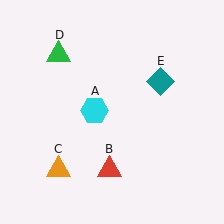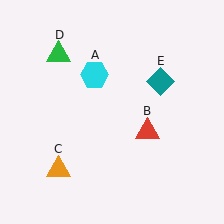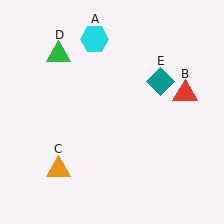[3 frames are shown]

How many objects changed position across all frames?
2 objects changed position: cyan hexagon (object A), red triangle (object B).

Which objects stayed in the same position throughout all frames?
Orange triangle (object C) and green triangle (object D) and teal diamond (object E) remained stationary.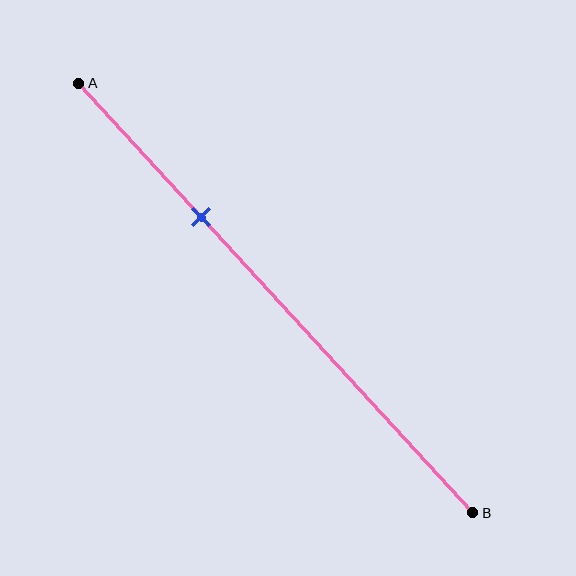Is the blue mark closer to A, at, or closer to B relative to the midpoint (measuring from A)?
The blue mark is closer to point A than the midpoint of segment AB.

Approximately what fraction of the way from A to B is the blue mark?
The blue mark is approximately 30% of the way from A to B.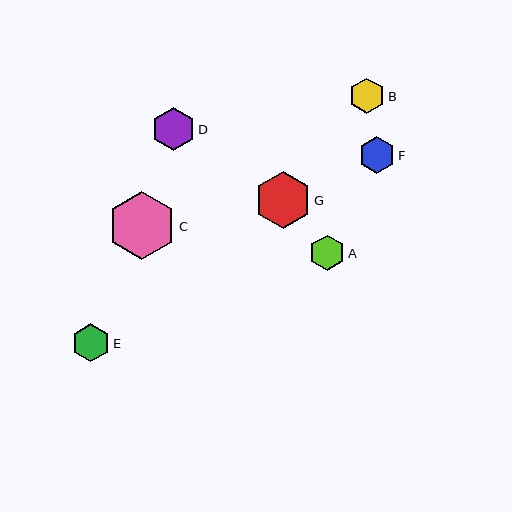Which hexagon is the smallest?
Hexagon A is the smallest with a size of approximately 35 pixels.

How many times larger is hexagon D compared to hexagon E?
Hexagon D is approximately 1.1 times the size of hexagon E.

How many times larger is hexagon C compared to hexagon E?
Hexagon C is approximately 1.8 times the size of hexagon E.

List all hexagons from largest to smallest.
From largest to smallest: C, G, D, E, F, B, A.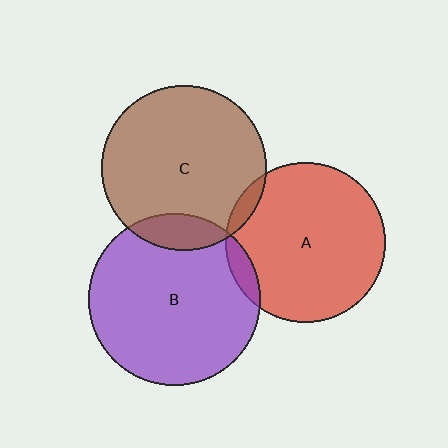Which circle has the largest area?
Circle B (purple).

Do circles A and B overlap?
Yes.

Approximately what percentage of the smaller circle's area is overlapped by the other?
Approximately 5%.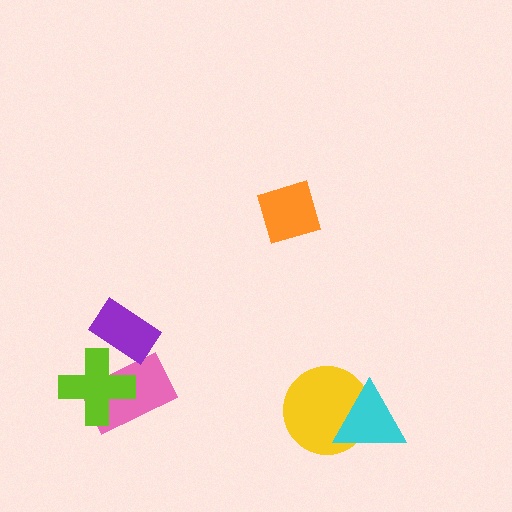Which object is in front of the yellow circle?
The cyan triangle is in front of the yellow circle.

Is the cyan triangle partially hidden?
No, no other shape covers it.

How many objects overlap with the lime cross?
2 objects overlap with the lime cross.